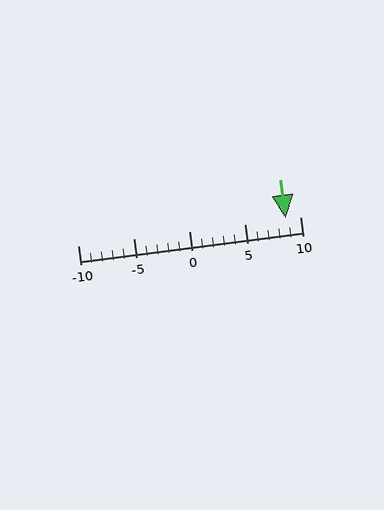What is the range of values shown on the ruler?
The ruler shows values from -10 to 10.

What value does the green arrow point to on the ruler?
The green arrow points to approximately 9.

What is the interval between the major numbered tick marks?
The major tick marks are spaced 5 units apart.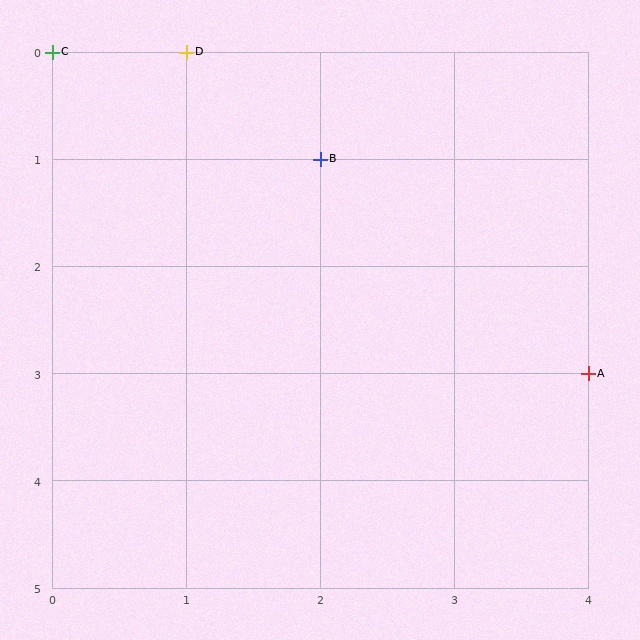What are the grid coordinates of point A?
Point A is at grid coordinates (4, 3).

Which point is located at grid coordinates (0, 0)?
Point C is at (0, 0).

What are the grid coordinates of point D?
Point D is at grid coordinates (1, 0).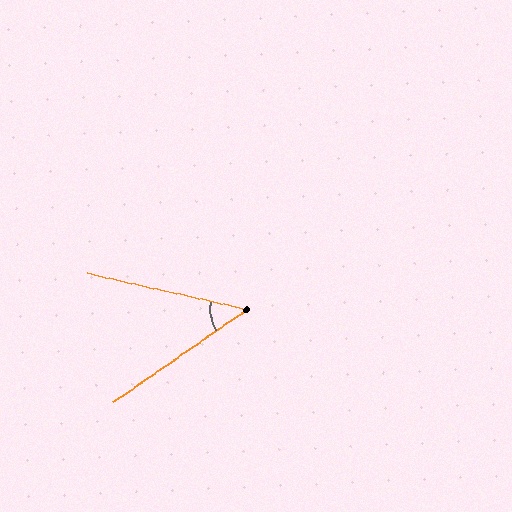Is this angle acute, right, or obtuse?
It is acute.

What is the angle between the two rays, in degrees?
Approximately 48 degrees.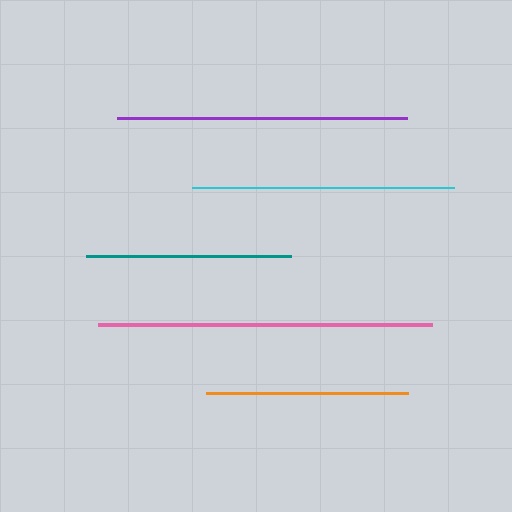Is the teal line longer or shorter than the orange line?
The teal line is longer than the orange line.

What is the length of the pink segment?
The pink segment is approximately 333 pixels long.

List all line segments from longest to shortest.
From longest to shortest: pink, purple, cyan, teal, orange.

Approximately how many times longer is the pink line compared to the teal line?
The pink line is approximately 1.6 times the length of the teal line.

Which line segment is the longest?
The pink line is the longest at approximately 333 pixels.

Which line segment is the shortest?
The orange line is the shortest at approximately 202 pixels.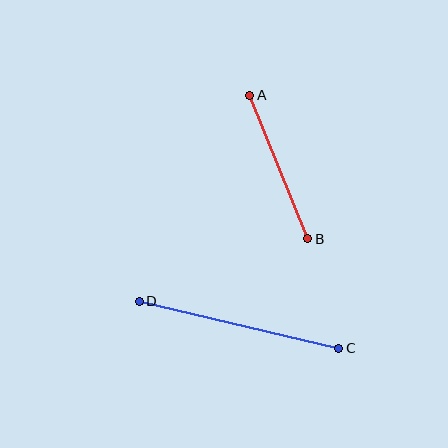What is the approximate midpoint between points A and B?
The midpoint is at approximately (279, 167) pixels.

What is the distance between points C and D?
The distance is approximately 205 pixels.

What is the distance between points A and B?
The distance is approximately 155 pixels.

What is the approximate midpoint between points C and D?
The midpoint is at approximately (239, 325) pixels.